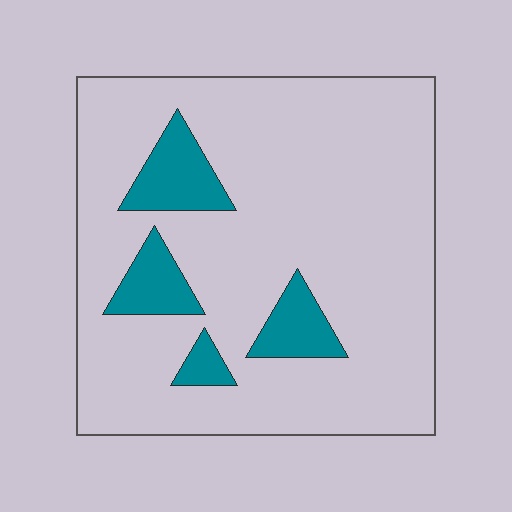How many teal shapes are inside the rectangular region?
4.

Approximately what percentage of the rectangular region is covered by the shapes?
Approximately 15%.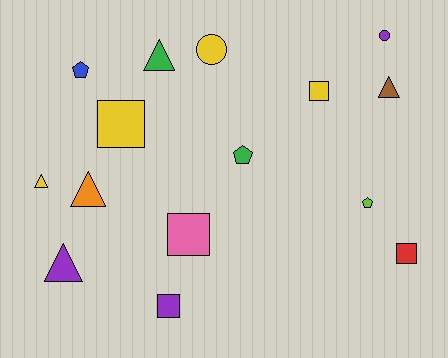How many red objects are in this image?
There is 1 red object.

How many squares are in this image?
There are 5 squares.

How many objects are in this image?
There are 15 objects.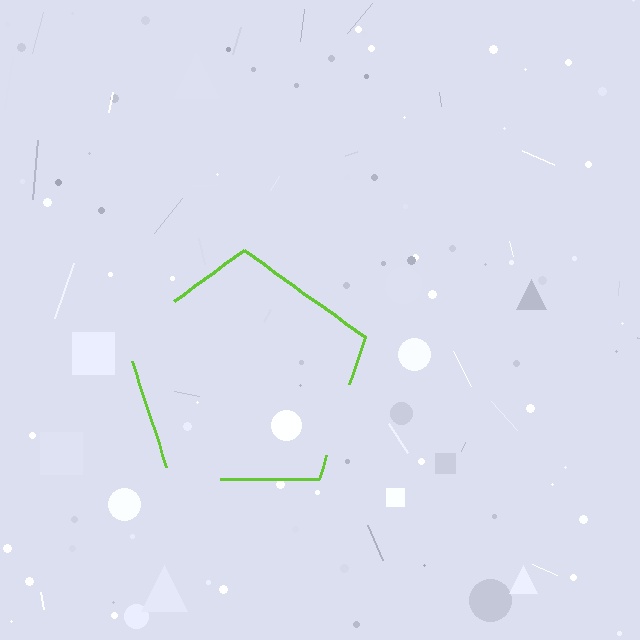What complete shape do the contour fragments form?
The contour fragments form a pentagon.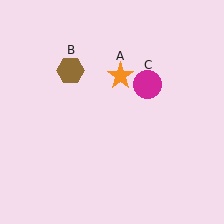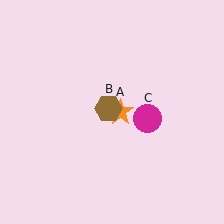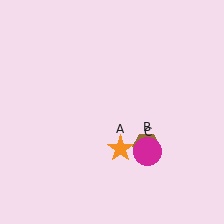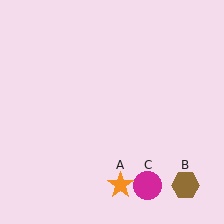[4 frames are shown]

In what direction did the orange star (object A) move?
The orange star (object A) moved down.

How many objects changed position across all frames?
3 objects changed position: orange star (object A), brown hexagon (object B), magenta circle (object C).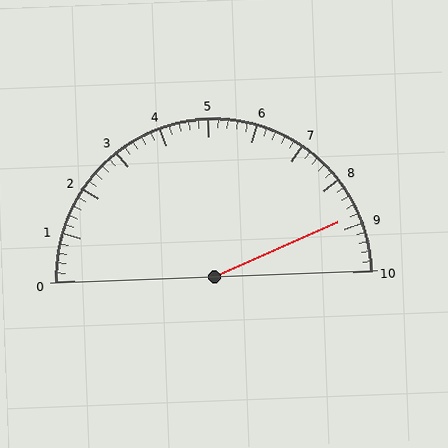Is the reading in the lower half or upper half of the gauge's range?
The reading is in the upper half of the range (0 to 10).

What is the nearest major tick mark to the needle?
The nearest major tick mark is 9.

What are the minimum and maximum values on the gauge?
The gauge ranges from 0 to 10.